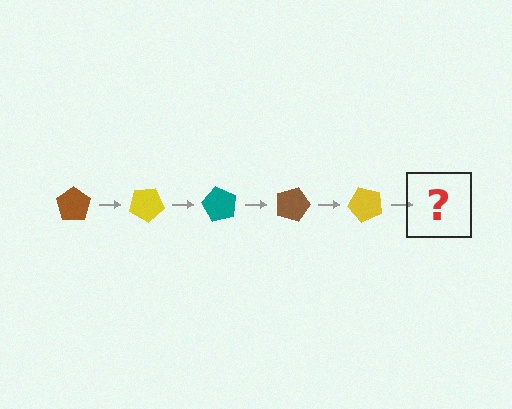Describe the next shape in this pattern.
It should be a teal pentagon, rotated 150 degrees from the start.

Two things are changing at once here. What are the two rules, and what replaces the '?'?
The two rules are that it rotates 30 degrees each step and the color cycles through brown, yellow, and teal. The '?' should be a teal pentagon, rotated 150 degrees from the start.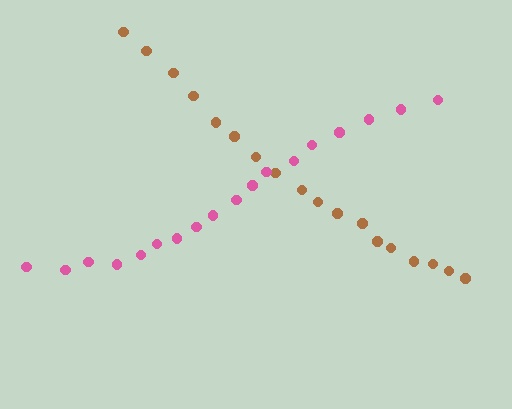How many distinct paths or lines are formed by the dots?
There are 2 distinct paths.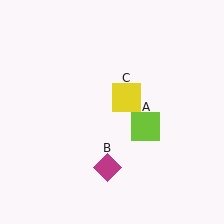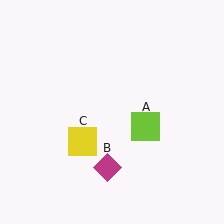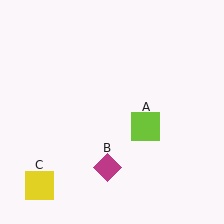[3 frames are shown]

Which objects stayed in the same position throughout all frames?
Lime square (object A) and magenta diamond (object B) remained stationary.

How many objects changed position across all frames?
1 object changed position: yellow square (object C).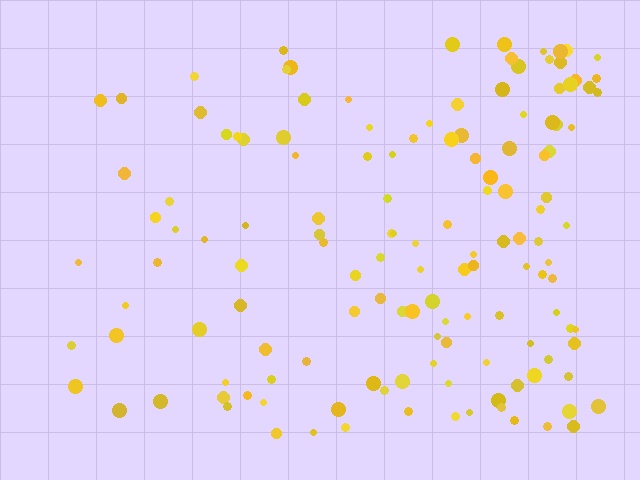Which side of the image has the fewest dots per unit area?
The left.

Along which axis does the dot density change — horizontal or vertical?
Horizontal.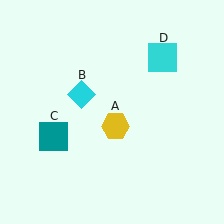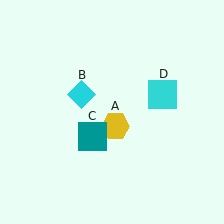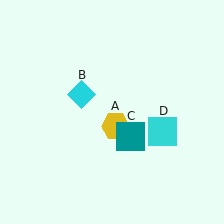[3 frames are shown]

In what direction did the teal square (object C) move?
The teal square (object C) moved right.